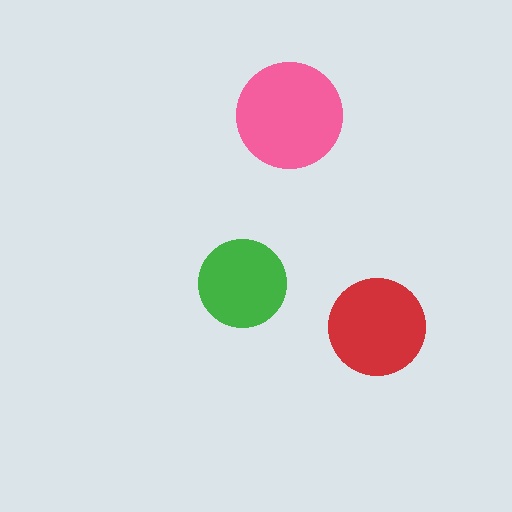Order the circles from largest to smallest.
the pink one, the red one, the green one.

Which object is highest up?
The pink circle is topmost.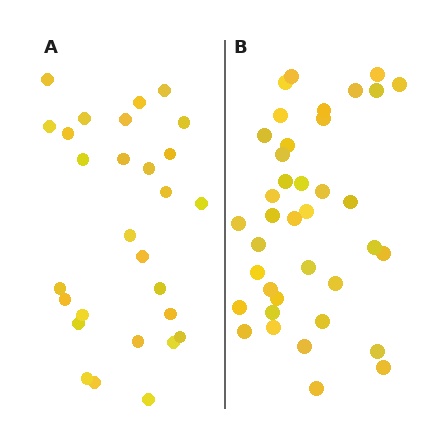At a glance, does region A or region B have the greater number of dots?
Region B (the right region) has more dots.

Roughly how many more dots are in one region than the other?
Region B has roughly 10 or so more dots than region A.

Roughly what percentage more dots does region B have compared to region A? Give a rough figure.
About 35% more.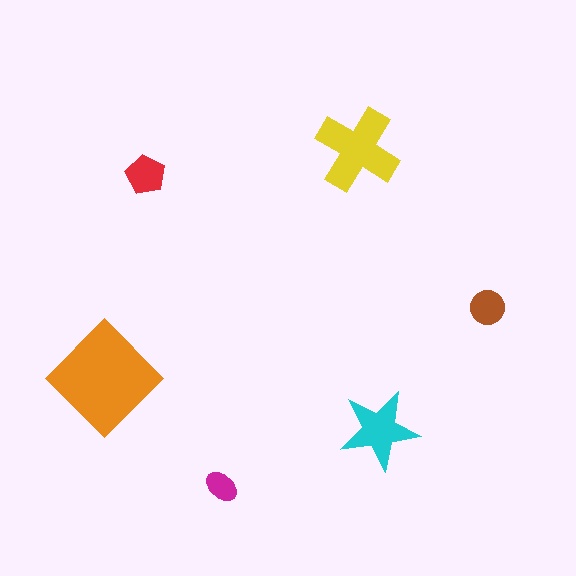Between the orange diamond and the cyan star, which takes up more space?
The orange diamond.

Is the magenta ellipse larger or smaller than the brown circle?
Smaller.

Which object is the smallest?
The magenta ellipse.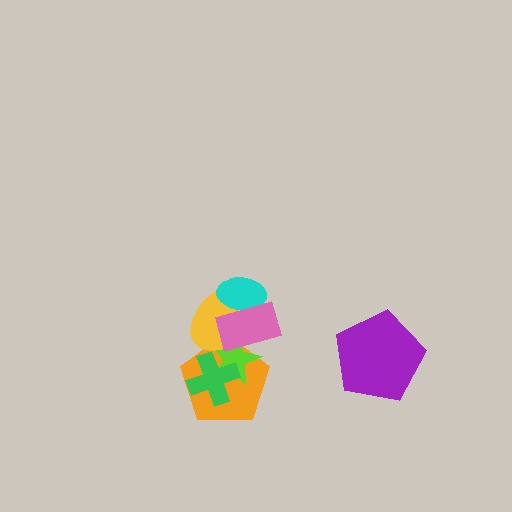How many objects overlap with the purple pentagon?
0 objects overlap with the purple pentagon.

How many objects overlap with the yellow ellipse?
4 objects overlap with the yellow ellipse.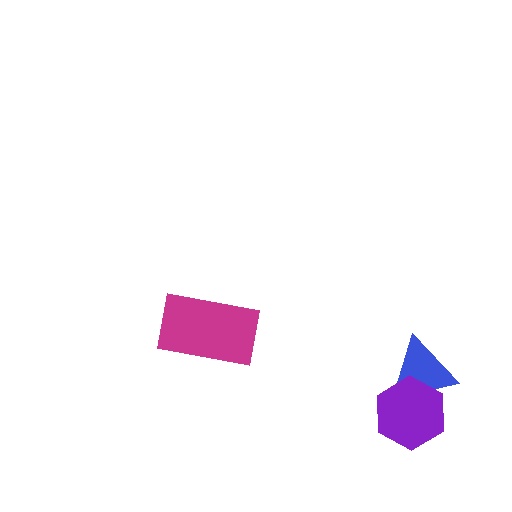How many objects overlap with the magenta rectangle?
0 objects overlap with the magenta rectangle.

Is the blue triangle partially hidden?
Yes, it is partially covered by another shape.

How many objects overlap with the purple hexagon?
1 object overlaps with the purple hexagon.